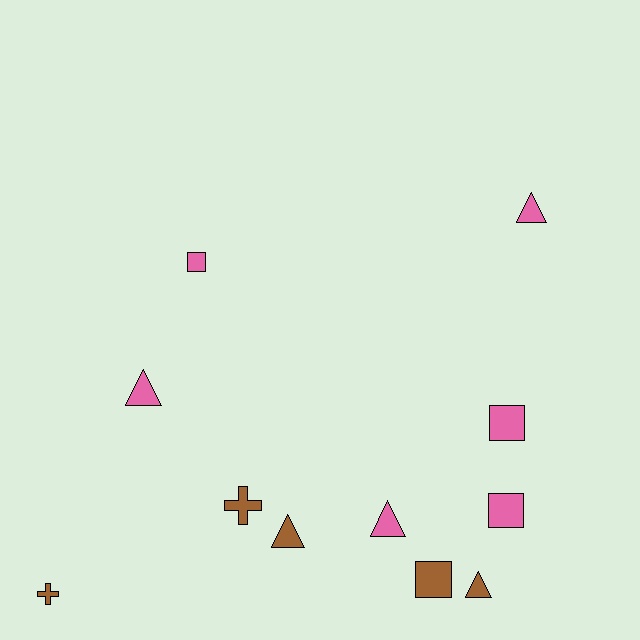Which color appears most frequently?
Pink, with 6 objects.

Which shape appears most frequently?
Triangle, with 5 objects.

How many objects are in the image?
There are 11 objects.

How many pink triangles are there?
There are 3 pink triangles.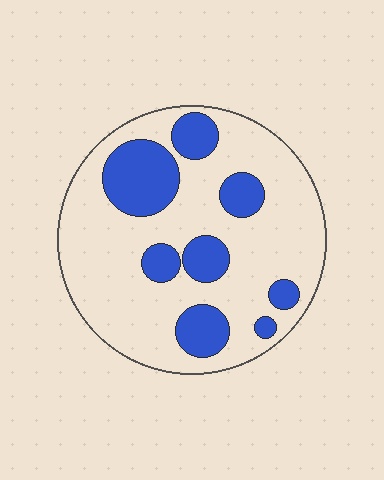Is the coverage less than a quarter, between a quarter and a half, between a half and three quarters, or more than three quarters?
Between a quarter and a half.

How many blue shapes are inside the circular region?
8.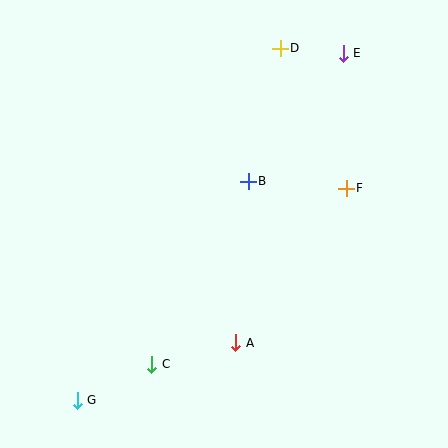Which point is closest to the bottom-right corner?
Point A is closest to the bottom-right corner.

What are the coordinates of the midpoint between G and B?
The midpoint between G and B is at (163, 291).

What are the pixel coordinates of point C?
Point C is at (152, 364).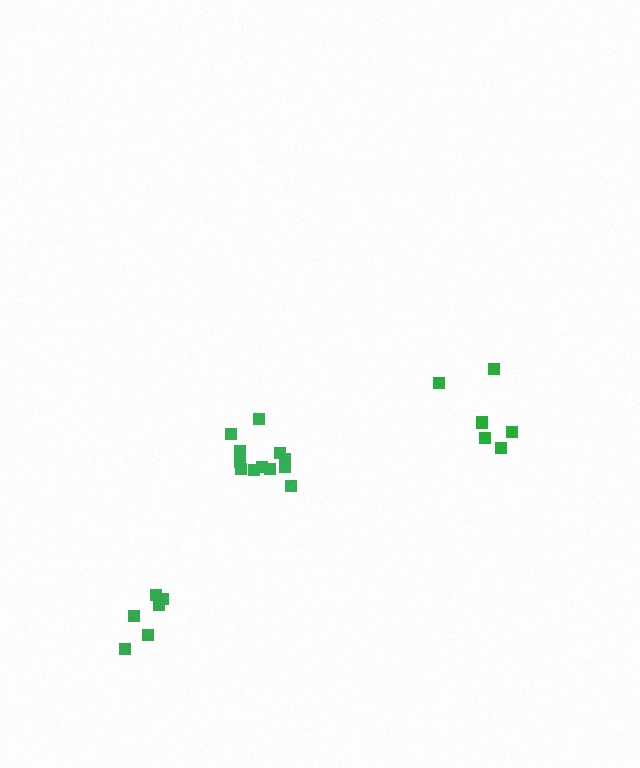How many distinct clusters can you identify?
There are 3 distinct clusters.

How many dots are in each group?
Group 1: 12 dots, Group 2: 6 dots, Group 3: 6 dots (24 total).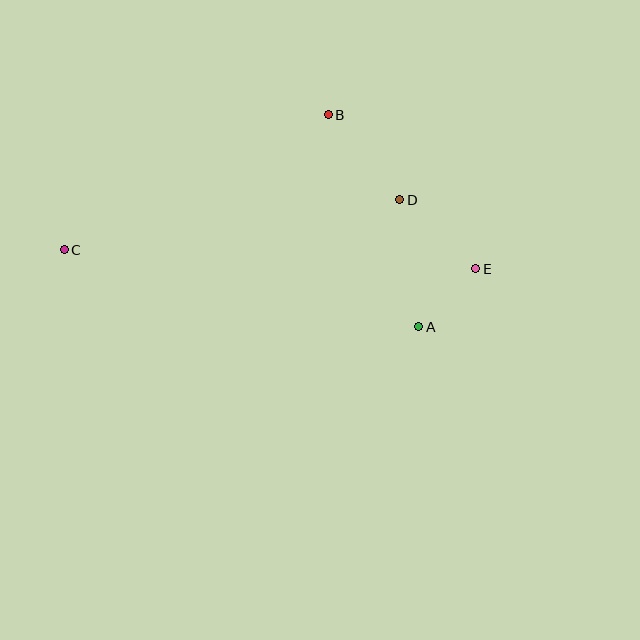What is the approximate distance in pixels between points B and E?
The distance between B and E is approximately 213 pixels.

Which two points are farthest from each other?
Points C and E are farthest from each other.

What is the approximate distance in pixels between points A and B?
The distance between A and B is approximately 231 pixels.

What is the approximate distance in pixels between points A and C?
The distance between A and C is approximately 363 pixels.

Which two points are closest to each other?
Points A and E are closest to each other.